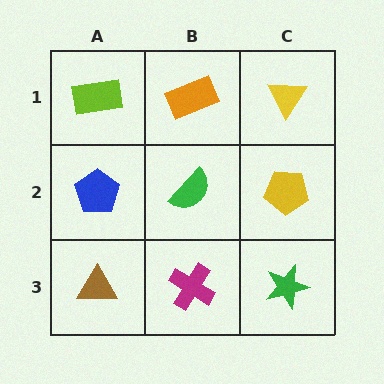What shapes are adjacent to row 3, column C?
A yellow pentagon (row 2, column C), a magenta cross (row 3, column B).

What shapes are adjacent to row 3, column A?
A blue pentagon (row 2, column A), a magenta cross (row 3, column B).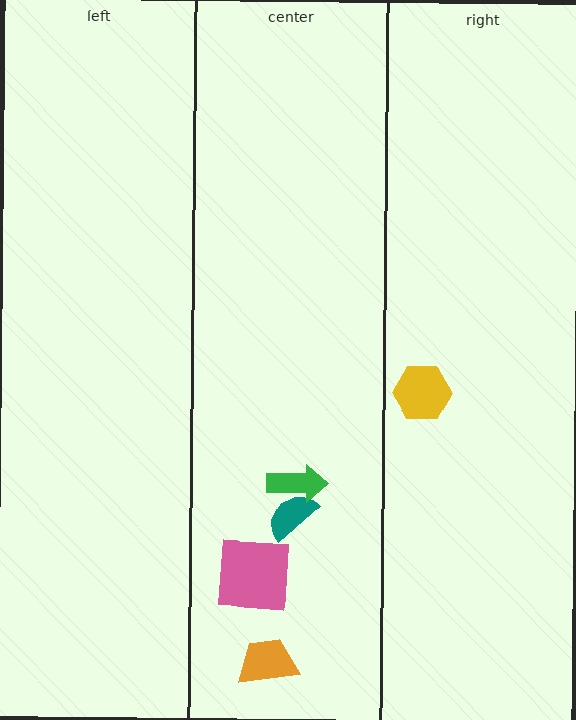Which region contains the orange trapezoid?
The center region.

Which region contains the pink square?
The center region.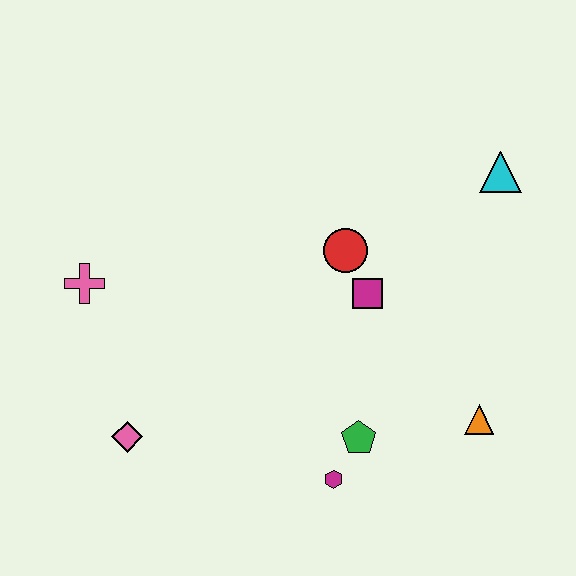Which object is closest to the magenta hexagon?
The green pentagon is closest to the magenta hexagon.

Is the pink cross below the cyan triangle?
Yes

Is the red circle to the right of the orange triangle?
No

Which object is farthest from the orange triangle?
The pink cross is farthest from the orange triangle.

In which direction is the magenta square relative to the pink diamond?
The magenta square is to the right of the pink diamond.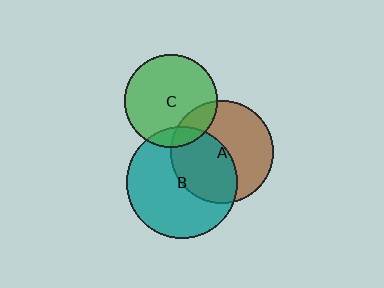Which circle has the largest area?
Circle B (teal).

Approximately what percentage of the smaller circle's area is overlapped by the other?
Approximately 15%.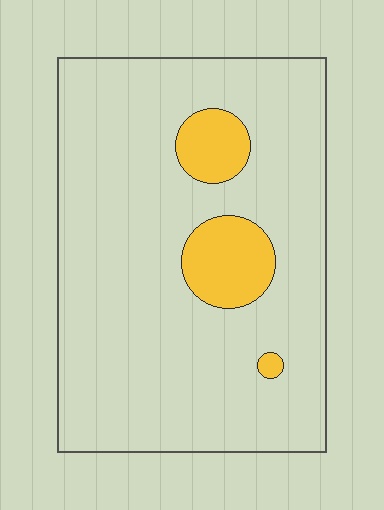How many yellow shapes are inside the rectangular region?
3.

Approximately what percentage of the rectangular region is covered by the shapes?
Approximately 10%.